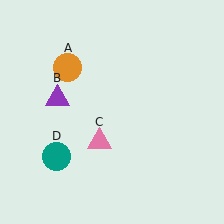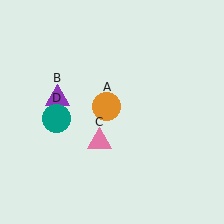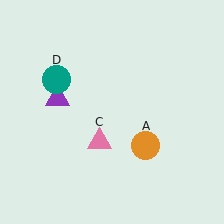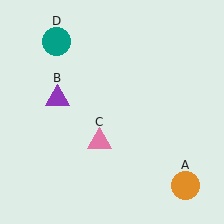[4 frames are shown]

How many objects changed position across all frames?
2 objects changed position: orange circle (object A), teal circle (object D).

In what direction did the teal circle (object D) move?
The teal circle (object D) moved up.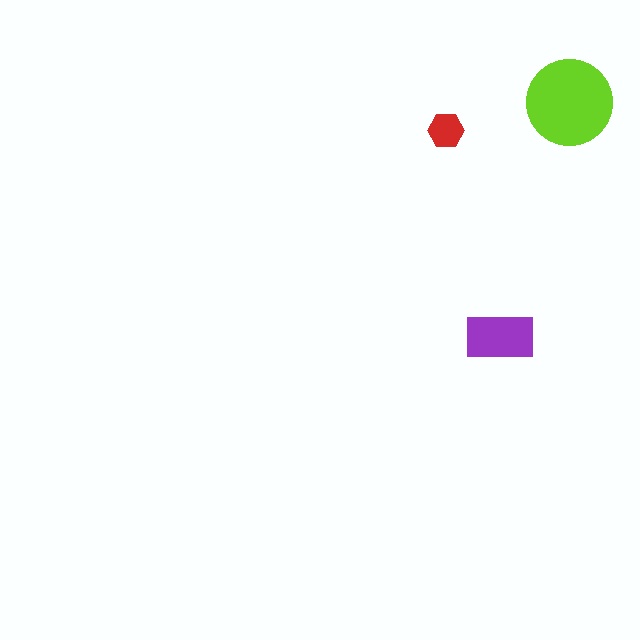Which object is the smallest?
The red hexagon.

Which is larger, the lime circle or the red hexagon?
The lime circle.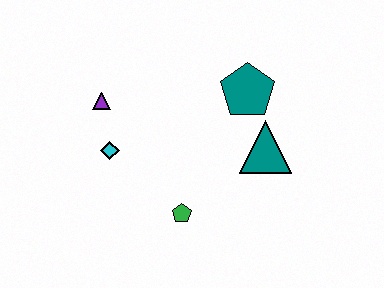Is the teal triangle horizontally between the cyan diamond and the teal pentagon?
No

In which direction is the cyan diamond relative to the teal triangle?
The cyan diamond is to the left of the teal triangle.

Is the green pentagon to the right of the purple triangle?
Yes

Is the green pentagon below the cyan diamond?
Yes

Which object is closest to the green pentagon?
The cyan diamond is closest to the green pentagon.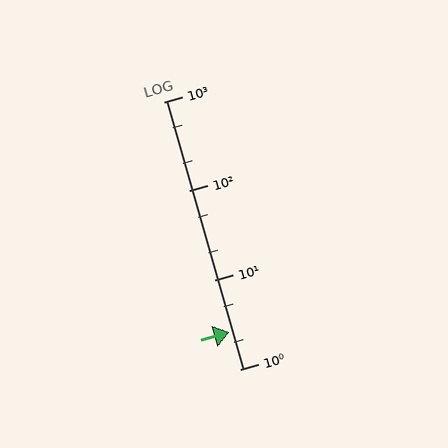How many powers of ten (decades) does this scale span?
The scale spans 3 decades, from 1 to 1000.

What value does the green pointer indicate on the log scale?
The pointer indicates approximately 2.6.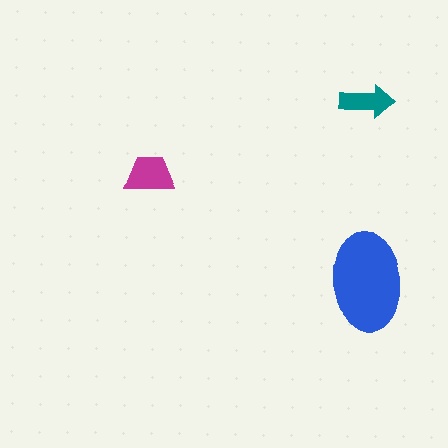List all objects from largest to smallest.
The blue ellipse, the magenta trapezoid, the teal arrow.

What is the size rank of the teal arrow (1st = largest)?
3rd.